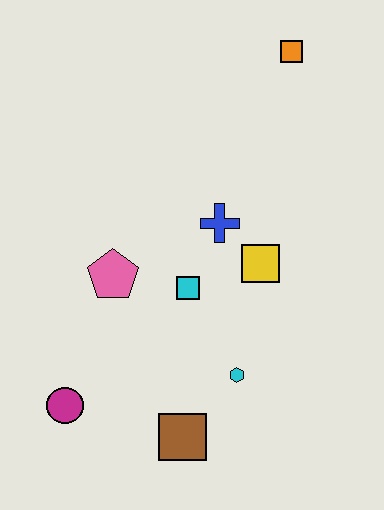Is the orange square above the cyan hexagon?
Yes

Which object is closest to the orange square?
The blue cross is closest to the orange square.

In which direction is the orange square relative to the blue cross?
The orange square is above the blue cross.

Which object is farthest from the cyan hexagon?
The orange square is farthest from the cyan hexagon.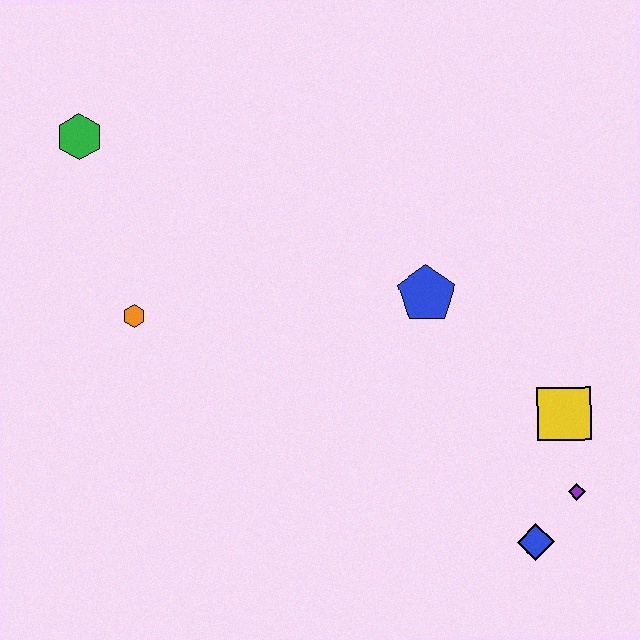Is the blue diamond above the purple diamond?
No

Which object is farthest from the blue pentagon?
The green hexagon is farthest from the blue pentagon.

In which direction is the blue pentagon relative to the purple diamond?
The blue pentagon is above the purple diamond.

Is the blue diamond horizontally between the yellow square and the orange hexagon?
Yes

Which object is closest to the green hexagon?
The orange hexagon is closest to the green hexagon.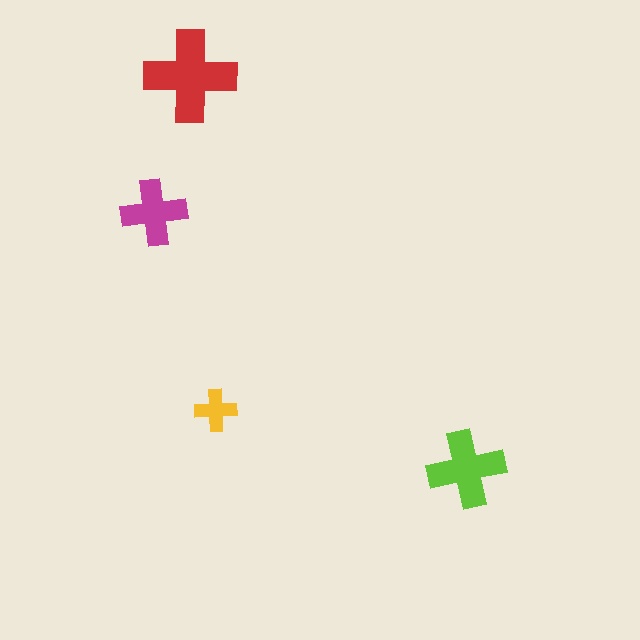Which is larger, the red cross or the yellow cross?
The red one.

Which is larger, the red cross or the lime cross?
The red one.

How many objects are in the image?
There are 4 objects in the image.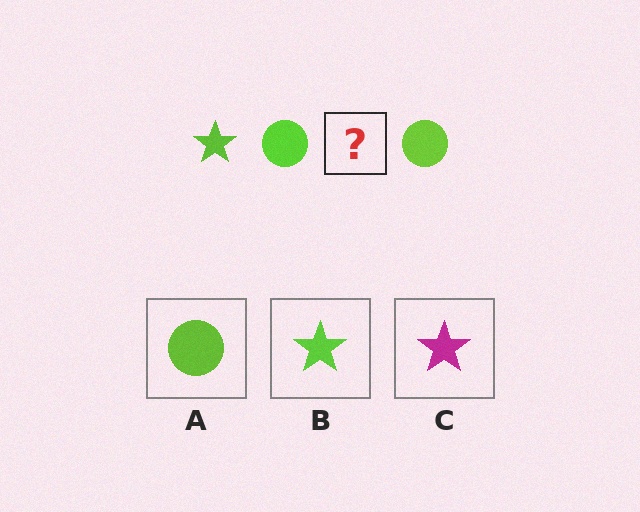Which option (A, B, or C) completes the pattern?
B.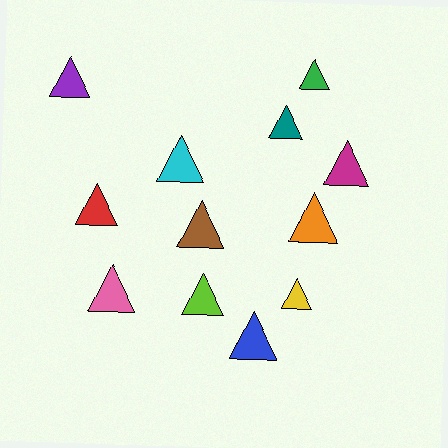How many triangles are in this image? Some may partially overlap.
There are 12 triangles.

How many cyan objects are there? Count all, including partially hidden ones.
There is 1 cyan object.